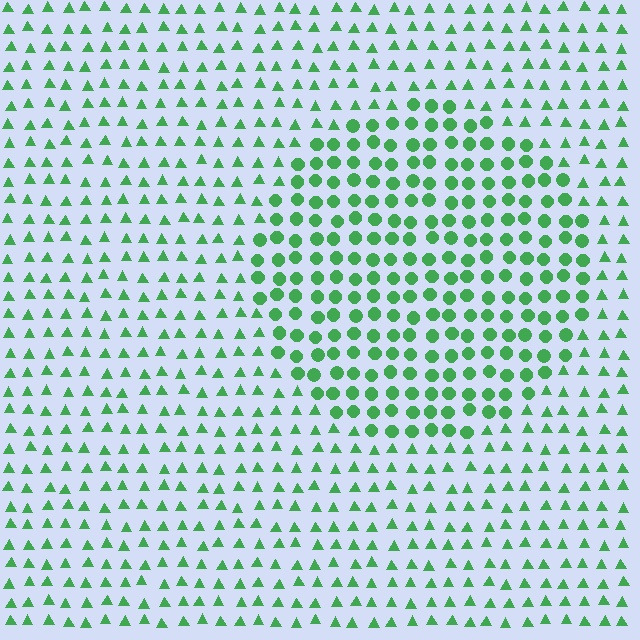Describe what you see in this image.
The image is filled with small green elements arranged in a uniform grid. A circle-shaped region contains circles, while the surrounding area contains triangles. The boundary is defined purely by the change in element shape.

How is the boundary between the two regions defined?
The boundary is defined by a change in element shape: circles inside vs. triangles outside. All elements share the same color and spacing.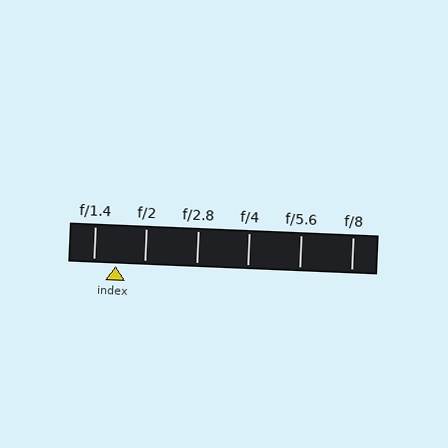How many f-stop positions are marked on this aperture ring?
There are 6 f-stop positions marked.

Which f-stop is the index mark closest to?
The index mark is closest to f/1.4.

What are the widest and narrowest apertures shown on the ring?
The widest aperture shown is f/1.4 and the narrowest is f/8.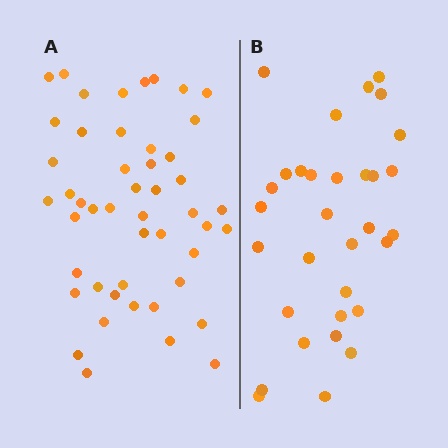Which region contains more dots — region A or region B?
Region A (the left region) has more dots.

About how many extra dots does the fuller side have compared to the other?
Region A has approximately 15 more dots than region B.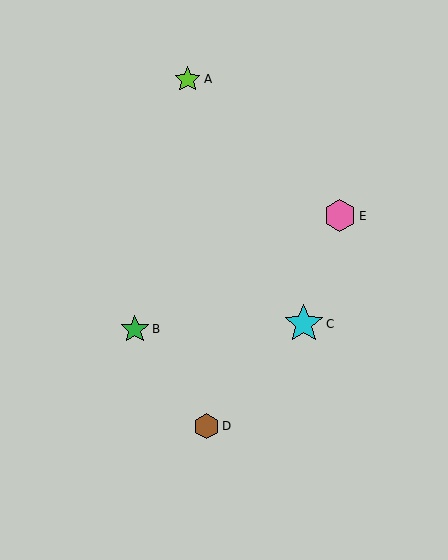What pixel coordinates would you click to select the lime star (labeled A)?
Click at (187, 79) to select the lime star A.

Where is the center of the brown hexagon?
The center of the brown hexagon is at (206, 426).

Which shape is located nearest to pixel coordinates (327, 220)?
The pink hexagon (labeled E) at (340, 216) is nearest to that location.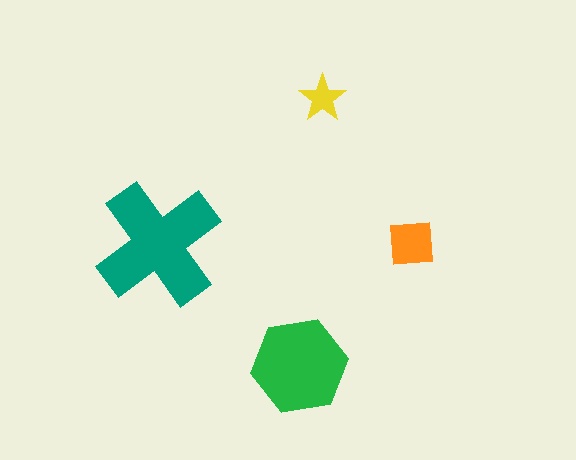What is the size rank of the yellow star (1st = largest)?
4th.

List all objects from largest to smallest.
The teal cross, the green hexagon, the orange square, the yellow star.